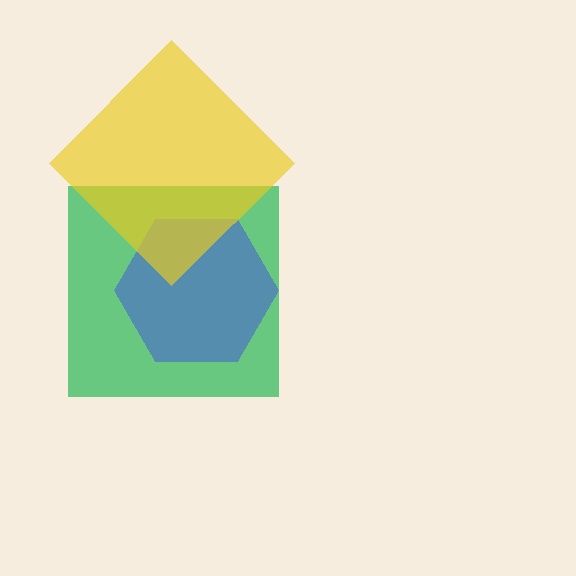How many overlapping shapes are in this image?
There are 3 overlapping shapes in the image.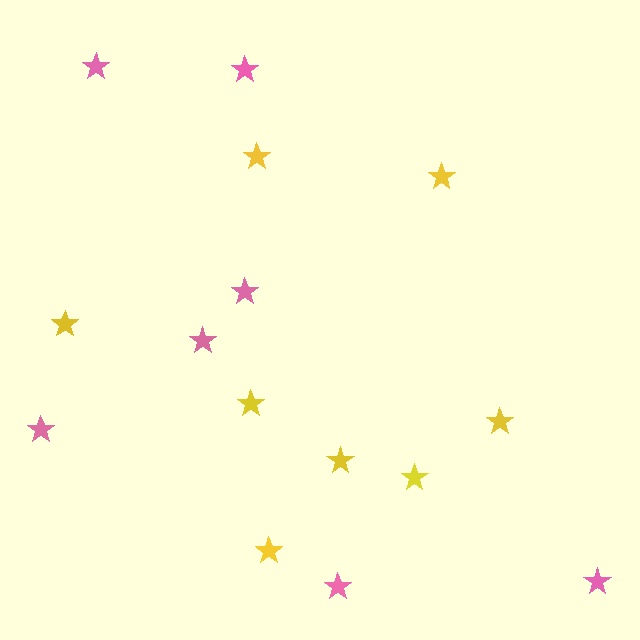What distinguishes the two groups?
There are 2 groups: one group of yellow stars (8) and one group of pink stars (7).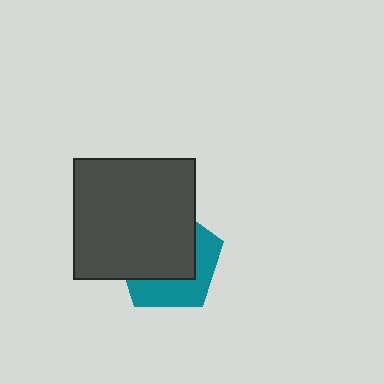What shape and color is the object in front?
The object in front is a dark gray square.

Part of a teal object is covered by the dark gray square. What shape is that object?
It is a pentagon.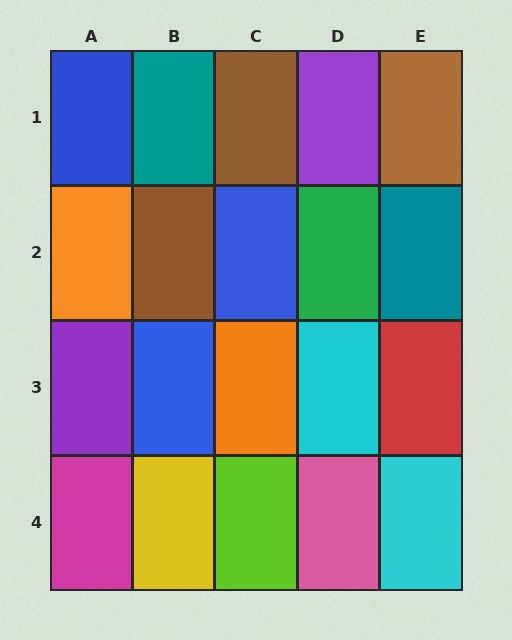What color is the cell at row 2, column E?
Teal.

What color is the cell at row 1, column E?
Brown.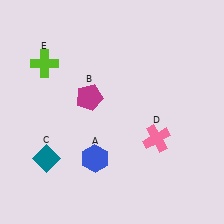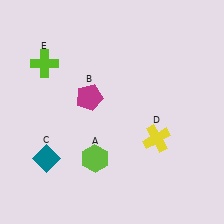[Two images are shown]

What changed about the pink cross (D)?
In Image 1, D is pink. In Image 2, it changed to yellow.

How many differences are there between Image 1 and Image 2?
There are 2 differences between the two images.